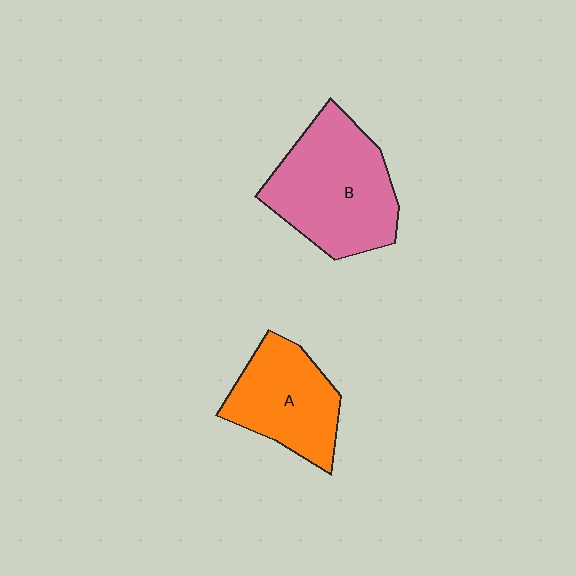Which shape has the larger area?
Shape B (pink).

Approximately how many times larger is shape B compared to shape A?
Approximately 1.4 times.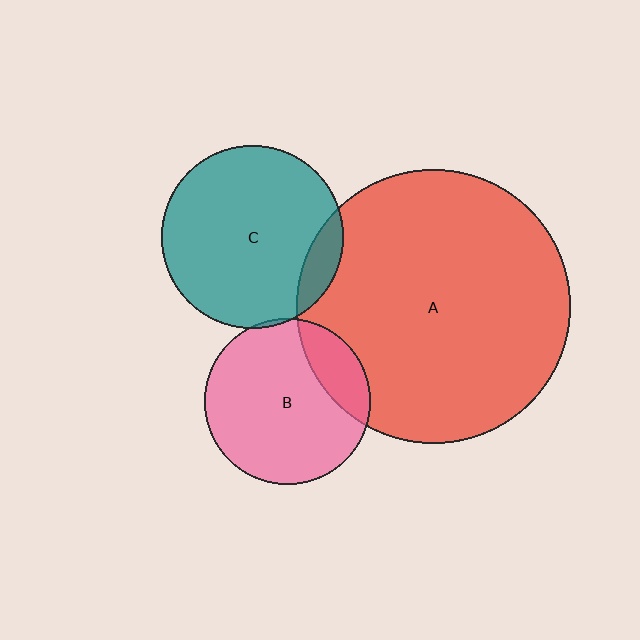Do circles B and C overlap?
Yes.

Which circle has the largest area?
Circle A (red).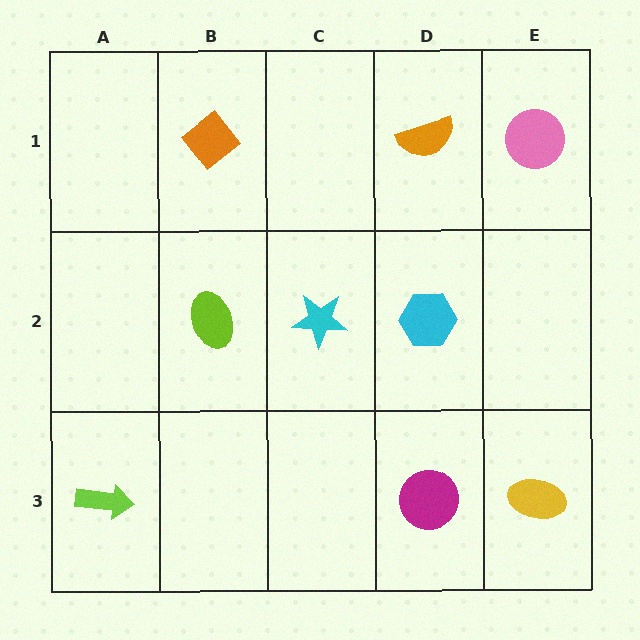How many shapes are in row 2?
3 shapes.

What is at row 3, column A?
A lime arrow.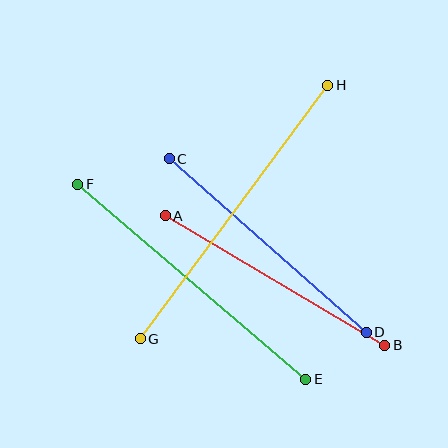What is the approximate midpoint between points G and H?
The midpoint is at approximately (234, 212) pixels.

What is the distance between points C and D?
The distance is approximately 262 pixels.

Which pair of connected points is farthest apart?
Points G and H are farthest apart.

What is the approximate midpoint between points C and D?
The midpoint is at approximately (268, 246) pixels.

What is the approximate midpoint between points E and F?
The midpoint is at approximately (192, 282) pixels.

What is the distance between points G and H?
The distance is approximately 315 pixels.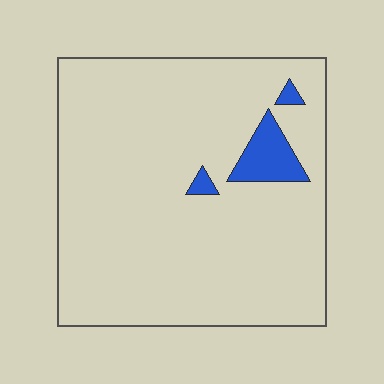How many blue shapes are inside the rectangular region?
3.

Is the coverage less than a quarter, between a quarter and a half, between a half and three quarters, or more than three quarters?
Less than a quarter.